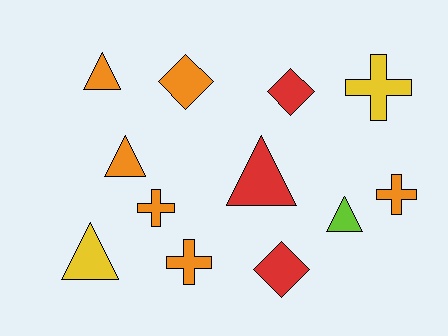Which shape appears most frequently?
Triangle, with 5 objects.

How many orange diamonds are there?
There is 1 orange diamond.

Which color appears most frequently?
Orange, with 6 objects.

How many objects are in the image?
There are 12 objects.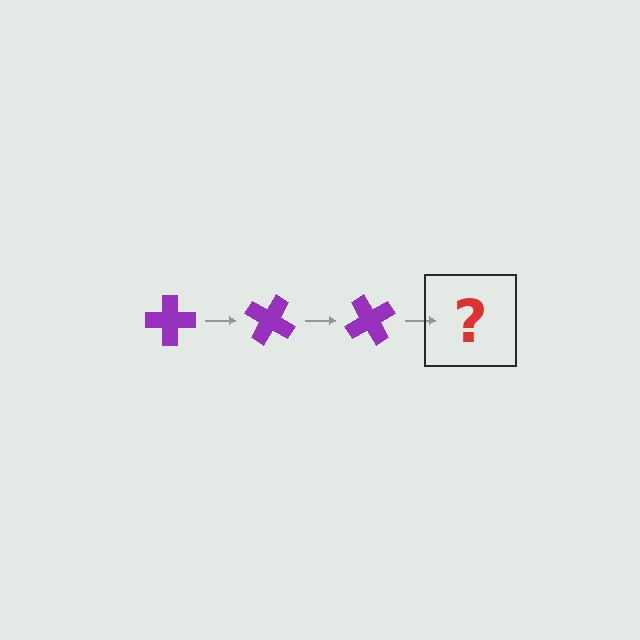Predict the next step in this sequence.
The next step is a purple cross rotated 90 degrees.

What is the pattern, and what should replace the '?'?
The pattern is that the cross rotates 30 degrees each step. The '?' should be a purple cross rotated 90 degrees.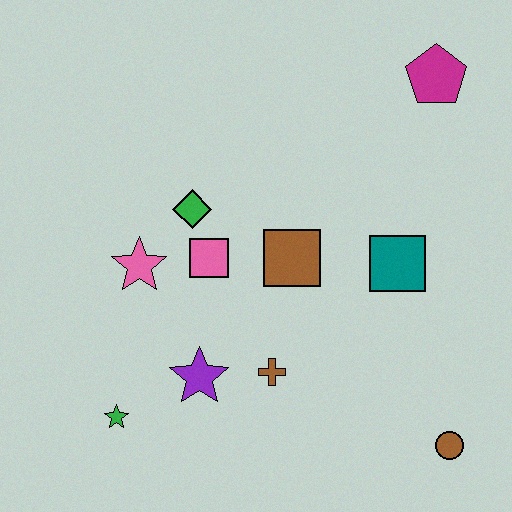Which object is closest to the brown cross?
The purple star is closest to the brown cross.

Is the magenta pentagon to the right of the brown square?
Yes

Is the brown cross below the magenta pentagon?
Yes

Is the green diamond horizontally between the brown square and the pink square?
No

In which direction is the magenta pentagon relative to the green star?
The magenta pentagon is above the green star.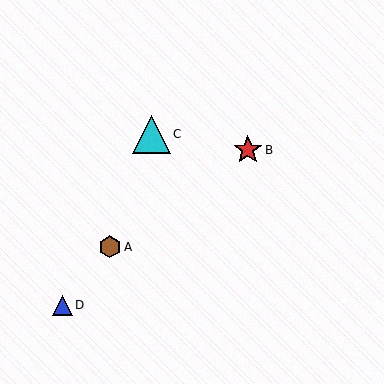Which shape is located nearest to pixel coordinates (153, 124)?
The cyan triangle (labeled C) at (151, 134) is nearest to that location.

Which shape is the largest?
The cyan triangle (labeled C) is the largest.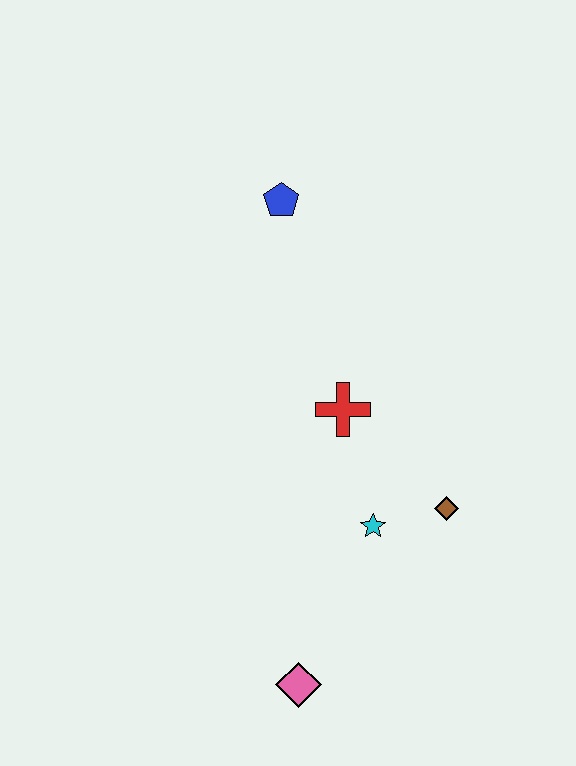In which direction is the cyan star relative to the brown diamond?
The cyan star is to the left of the brown diamond.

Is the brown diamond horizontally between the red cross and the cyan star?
No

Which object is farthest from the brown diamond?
The blue pentagon is farthest from the brown diamond.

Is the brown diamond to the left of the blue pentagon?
No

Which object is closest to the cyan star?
The brown diamond is closest to the cyan star.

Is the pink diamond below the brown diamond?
Yes